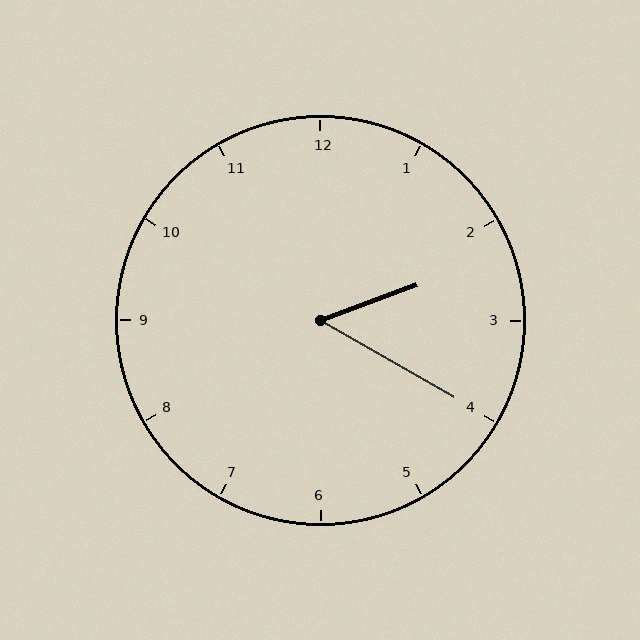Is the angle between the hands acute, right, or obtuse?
It is acute.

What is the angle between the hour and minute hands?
Approximately 50 degrees.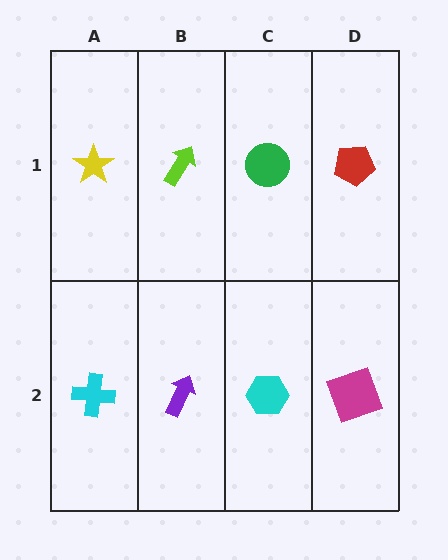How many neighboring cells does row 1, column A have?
2.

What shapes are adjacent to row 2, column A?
A yellow star (row 1, column A), a purple arrow (row 2, column B).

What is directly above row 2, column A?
A yellow star.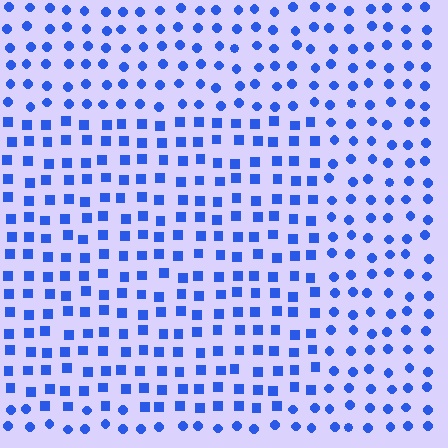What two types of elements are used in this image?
The image uses squares inside the rectangle region and circles outside it.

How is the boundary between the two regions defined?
The boundary is defined by a change in element shape: squares inside vs. circles outside. All elements share the same color and spacing.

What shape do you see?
I see a rectangle.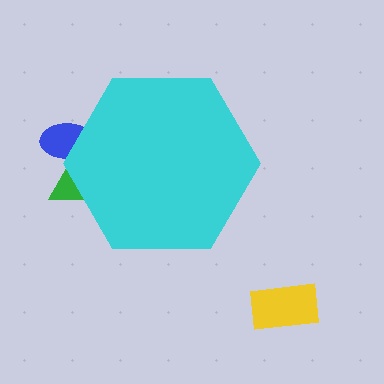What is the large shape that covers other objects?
A cyan hexagon.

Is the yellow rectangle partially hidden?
No, the yellow rectangle is fully visible.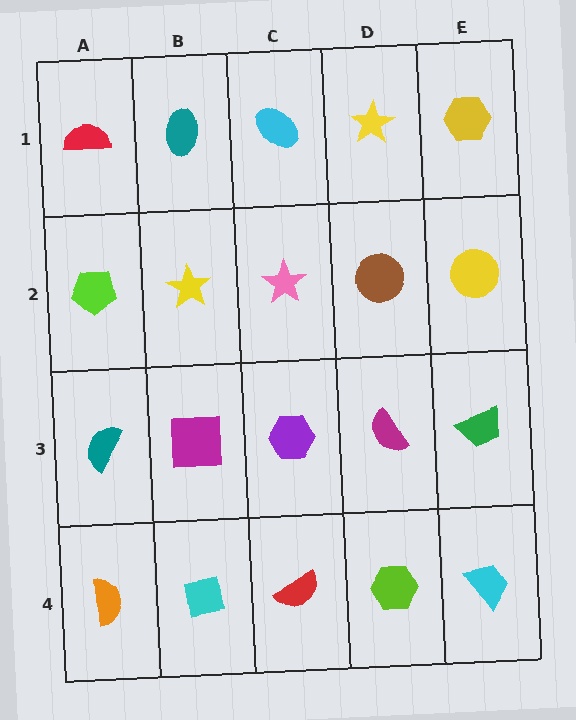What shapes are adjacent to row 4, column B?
A magenta square (row 3, column B), an orange semicircle (row 4, column A), a red semicircle (row 4, column C).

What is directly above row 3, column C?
A pink star.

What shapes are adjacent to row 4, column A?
A teal semicircle (row 3, column A), a cyan square (row 4, column B).